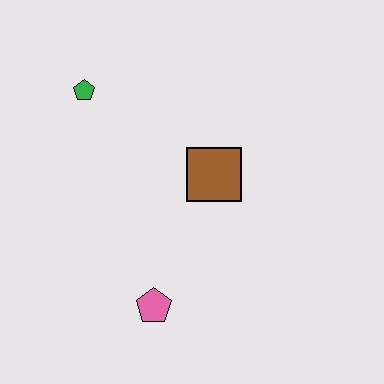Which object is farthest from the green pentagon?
The pink pentagon is farthest from the green pentagon.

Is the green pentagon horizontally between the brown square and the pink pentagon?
No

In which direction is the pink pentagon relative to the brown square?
The pink pentagon is below the brown square.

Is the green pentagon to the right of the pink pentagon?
No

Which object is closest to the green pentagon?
The brown square is closest to the green pentagon.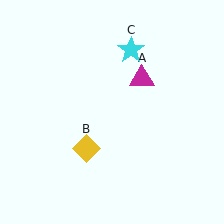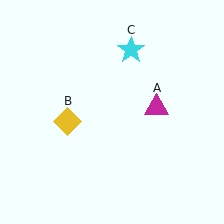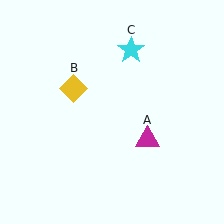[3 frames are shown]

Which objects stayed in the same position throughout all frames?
Cyan star (object C) remained stationary.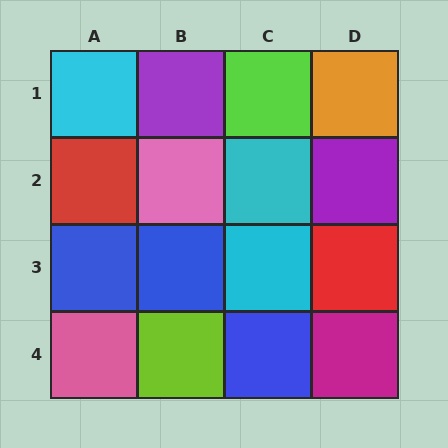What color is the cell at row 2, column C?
Cyan.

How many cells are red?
2 cells are red.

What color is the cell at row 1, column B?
Purple.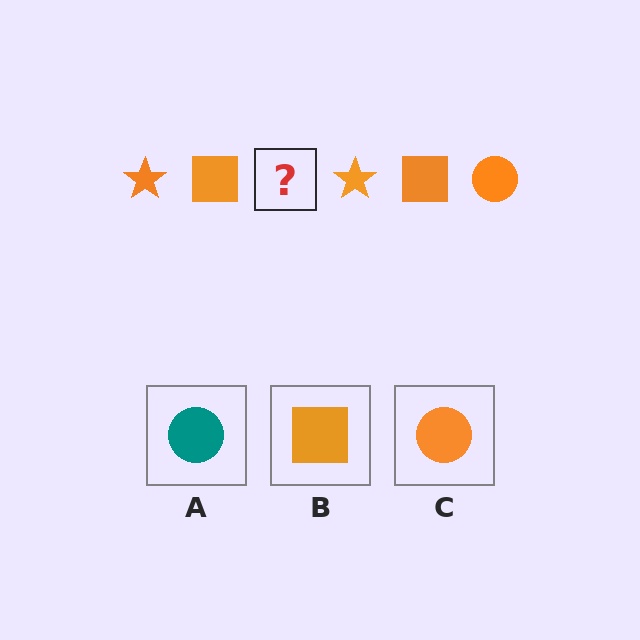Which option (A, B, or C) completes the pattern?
C.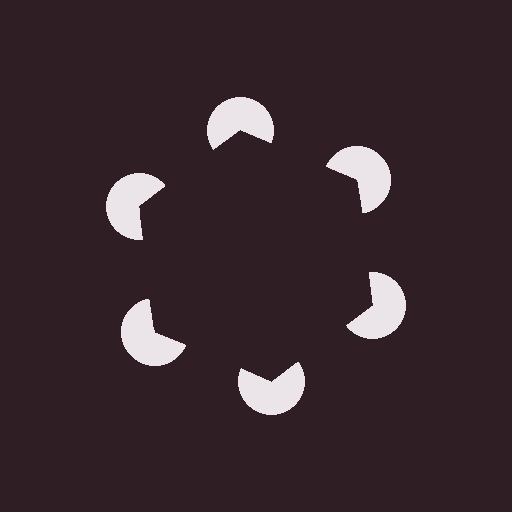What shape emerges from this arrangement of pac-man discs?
An illusory hexagon — its edges are inferred from the aligned wedge cuts in the pac-man discs, not physically drawn.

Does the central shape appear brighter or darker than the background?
It typically appears slightly darker than the background, even though no actual brightness change is drawn.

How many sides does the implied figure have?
6 sides.